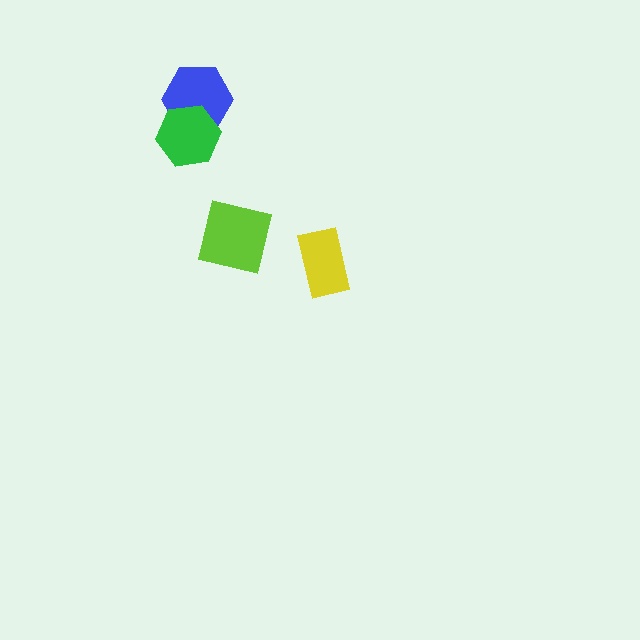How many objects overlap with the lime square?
0 objects overlap with the lime square.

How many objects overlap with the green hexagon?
1 object overlaps with the green hexagon.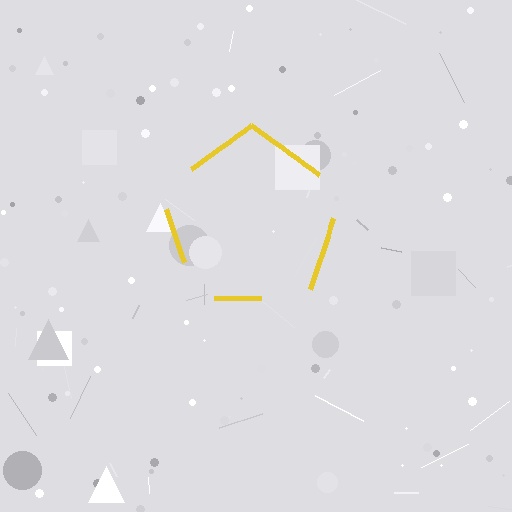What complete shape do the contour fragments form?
The contour fragments form a pentagon.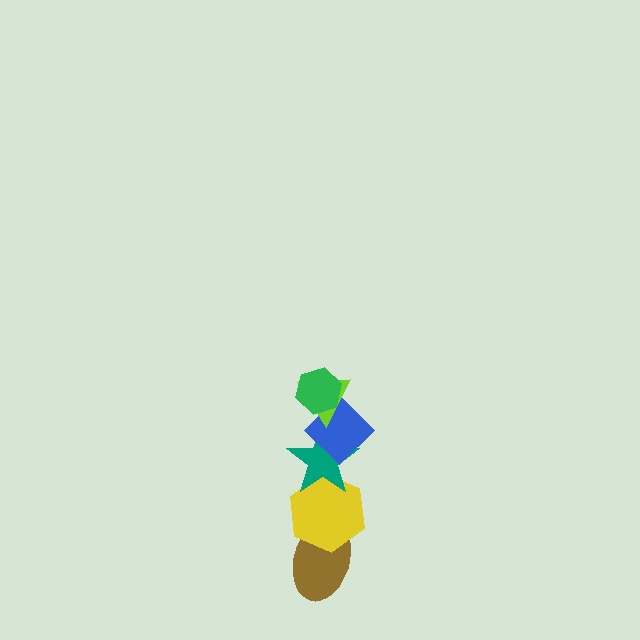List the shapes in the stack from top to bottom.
From top to bottom: the green hexagon, the lime triangle, the blue diamond, the teal star, the yellow hexagon, the brown ellipse.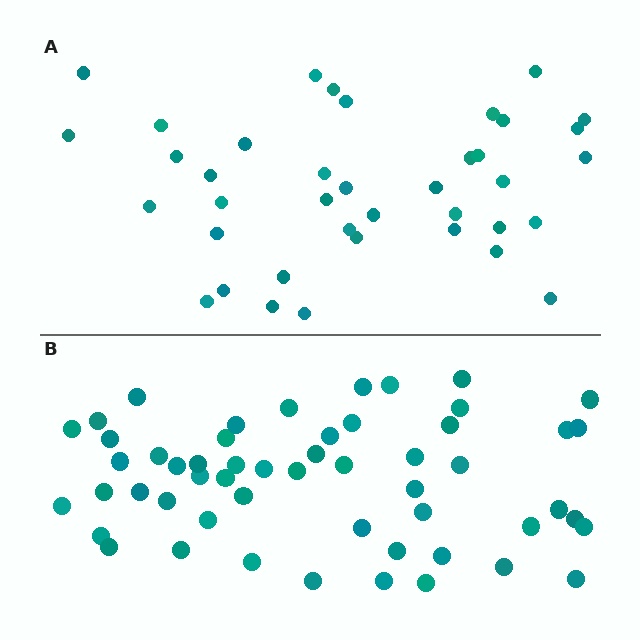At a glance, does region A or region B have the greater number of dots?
Region B (the bottom region) has more dots.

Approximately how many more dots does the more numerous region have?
Region B has approximately 15 more dots than region A.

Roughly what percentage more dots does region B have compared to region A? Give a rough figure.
About 40% more.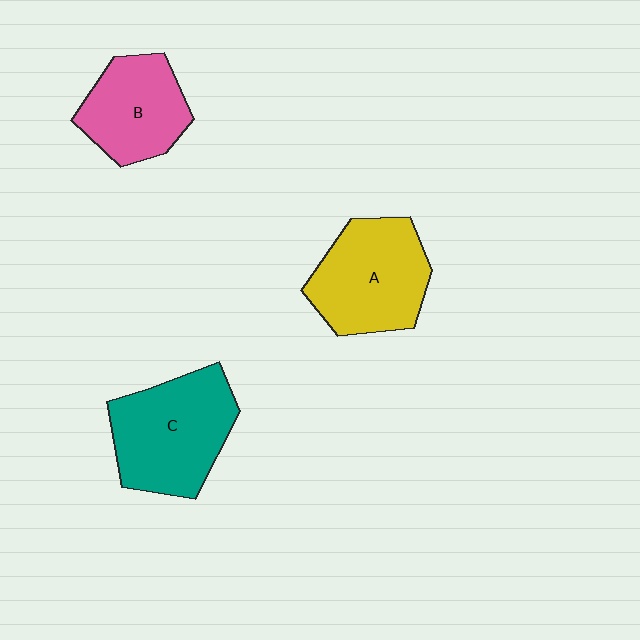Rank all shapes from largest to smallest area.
From largest to smallest: C (teal), A (yellow), B (pink).